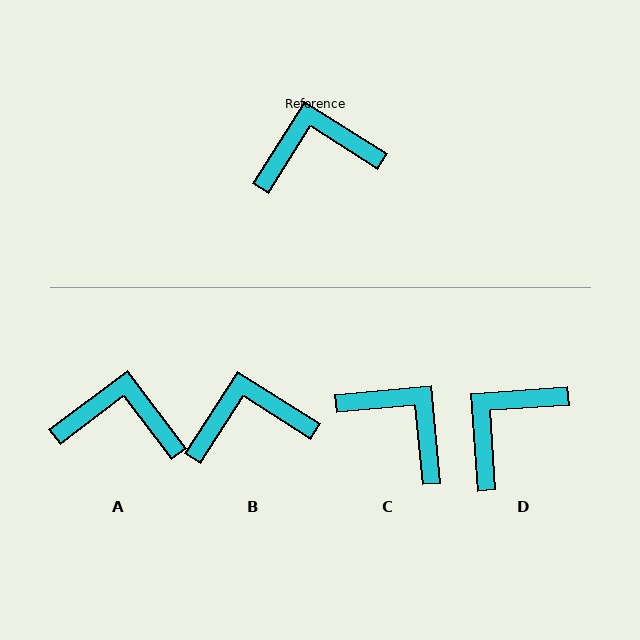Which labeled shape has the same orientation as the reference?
B.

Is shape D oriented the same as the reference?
No, it is off by about 36 degrees.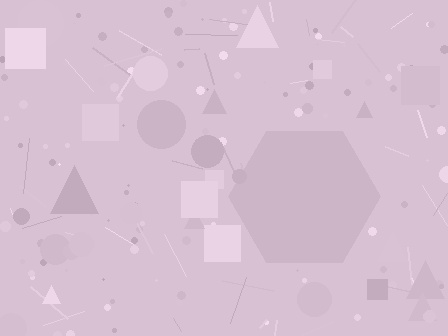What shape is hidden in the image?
A hexagon is hidden in the image.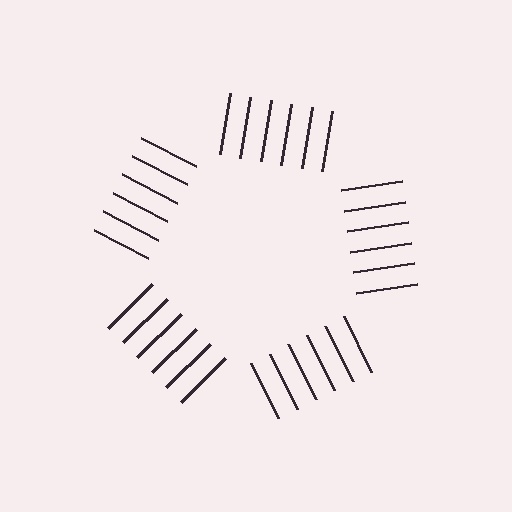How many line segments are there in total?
30 — 6 along each of the 5 edges.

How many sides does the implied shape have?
5 sides — the line-ends trace a pentagon.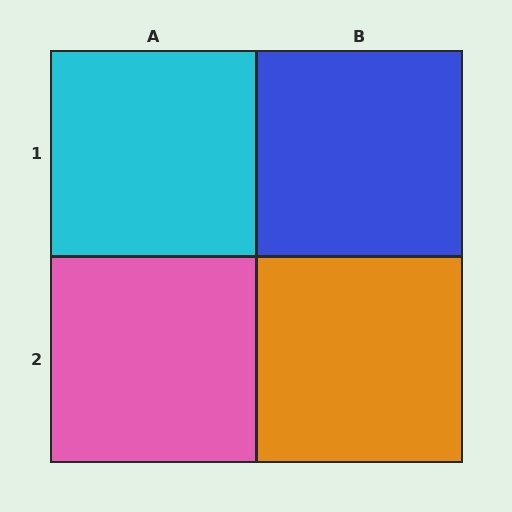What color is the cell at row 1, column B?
Blue.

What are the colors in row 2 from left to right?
Pink, orange.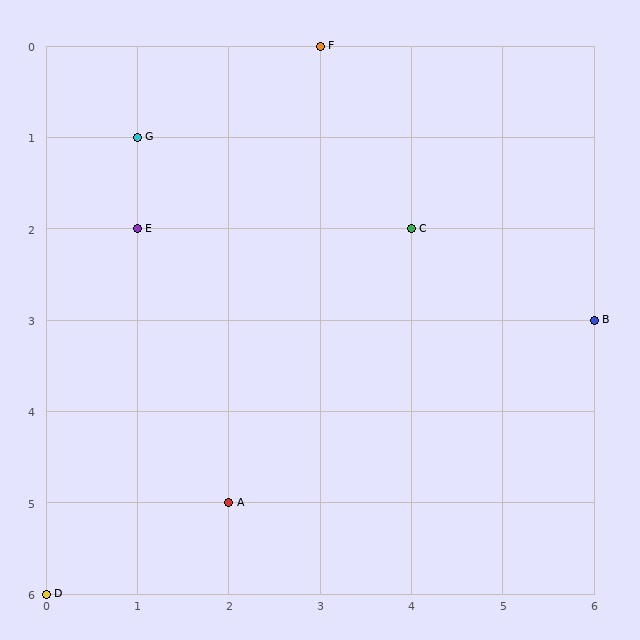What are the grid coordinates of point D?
Point D is at grid coordinates (0, 6).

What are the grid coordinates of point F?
Point F is at grid coordinates (3, 0).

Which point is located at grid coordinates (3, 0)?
Point F is at (3, 0).